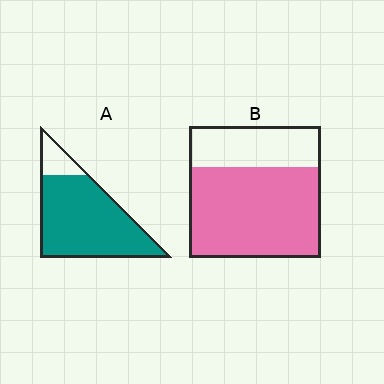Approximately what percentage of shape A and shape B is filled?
A is approximately 85% and B is approximately 70%.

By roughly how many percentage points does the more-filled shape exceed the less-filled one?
By roughly 15 percentage points (A over B).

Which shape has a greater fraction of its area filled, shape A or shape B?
Shape A.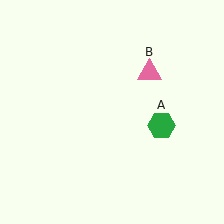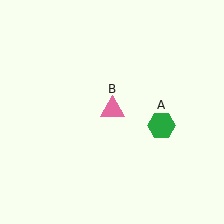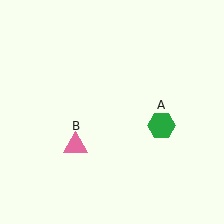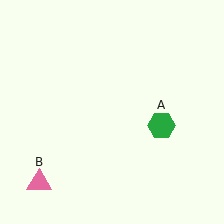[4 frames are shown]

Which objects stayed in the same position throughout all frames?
Green hexagon (object A) remained stationary.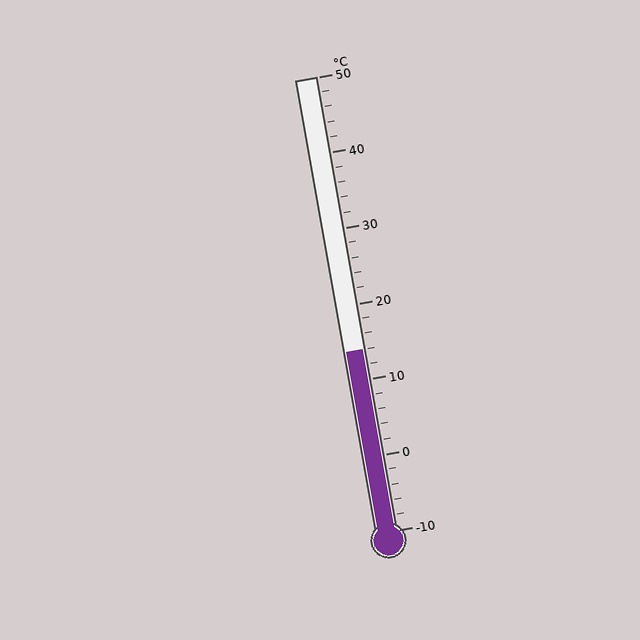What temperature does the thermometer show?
The thermometer shows approximately 14°C.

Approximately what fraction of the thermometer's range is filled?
The thermometer is filled to approximately 40% of its range.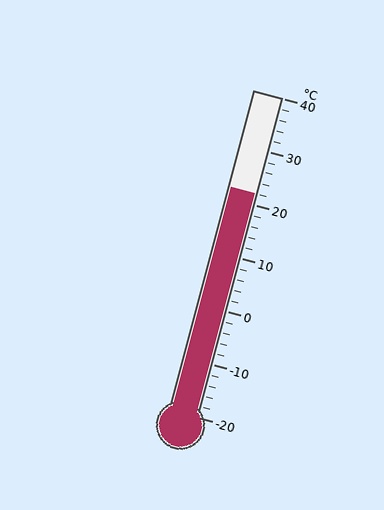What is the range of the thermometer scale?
The thermometer scale ranges from -20°C to 40°C.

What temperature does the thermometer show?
The thermometer shows approximately 22°C.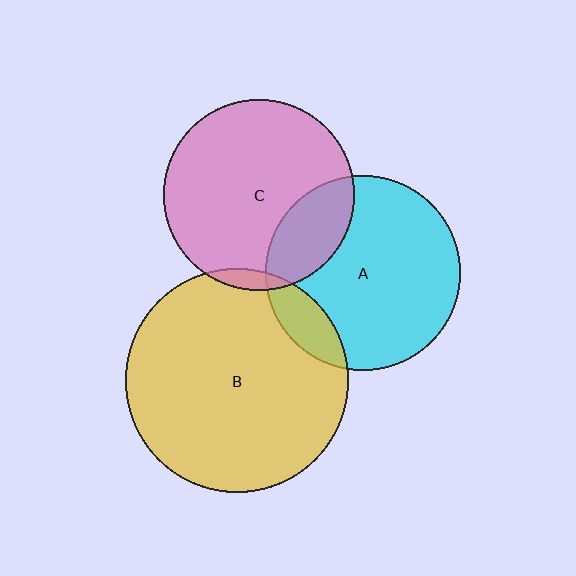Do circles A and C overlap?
Yes.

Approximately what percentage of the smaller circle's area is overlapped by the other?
Approximately 20%.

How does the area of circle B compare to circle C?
Approximately 1.4 times.